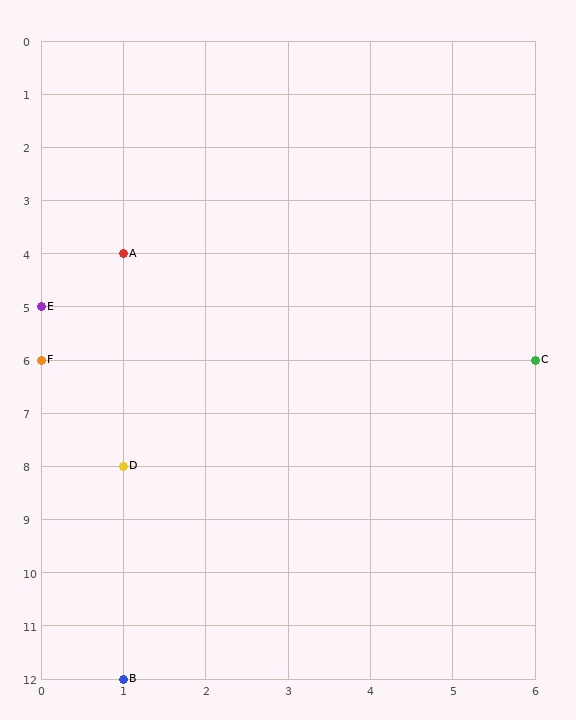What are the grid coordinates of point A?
Point A is at grid coordinates (1, 4).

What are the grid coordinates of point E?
Point E is at grid coordinates (0, 5).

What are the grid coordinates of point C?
Point C is at grid coordinates (6, 6).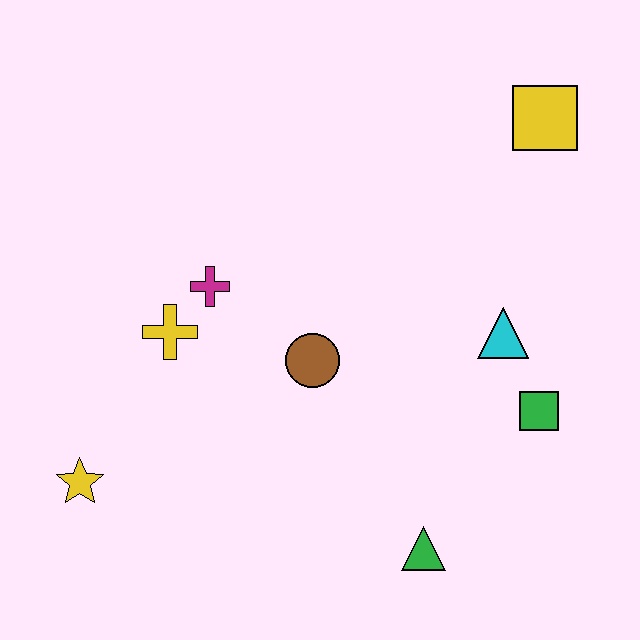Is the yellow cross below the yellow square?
Yes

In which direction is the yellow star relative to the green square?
The yellow star is to the left of the green square.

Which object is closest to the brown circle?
The magenta cross is closest to the brown circle.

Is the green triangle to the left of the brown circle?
No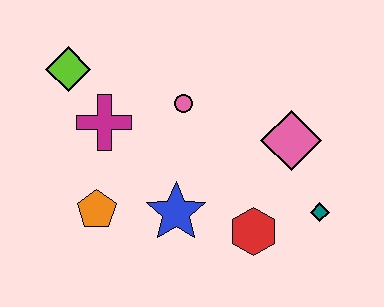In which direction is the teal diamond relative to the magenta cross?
The teal diamond is to the right of the magenta cross.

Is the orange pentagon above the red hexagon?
Yes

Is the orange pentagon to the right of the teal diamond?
No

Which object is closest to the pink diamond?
The teal diamond is closest to the pink diamond.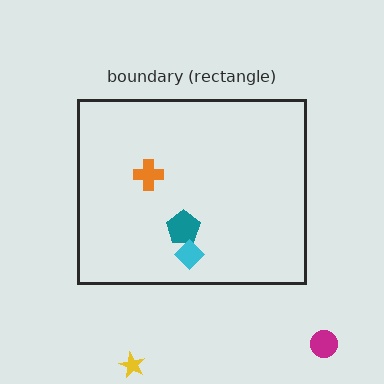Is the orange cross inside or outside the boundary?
Inside.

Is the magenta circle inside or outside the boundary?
Outside.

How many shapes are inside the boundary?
3 inside, 2 outside.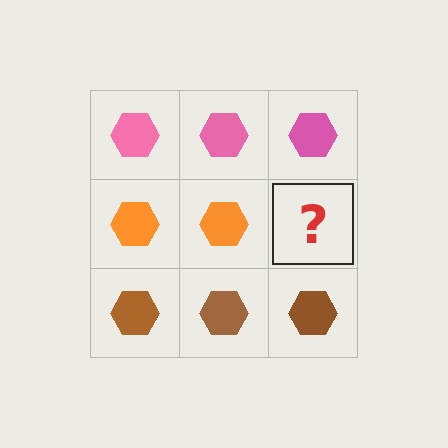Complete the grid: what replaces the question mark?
The question mark should be replaced with an orange hexagon.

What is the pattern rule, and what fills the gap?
The rule is that each row has a consistent color. The gap should be filled with an orange hexagon.